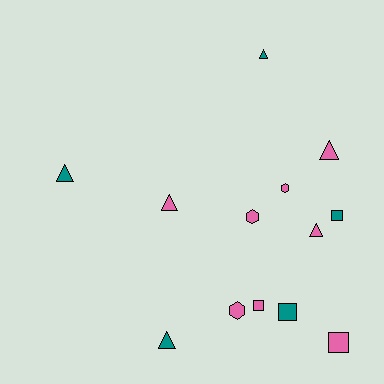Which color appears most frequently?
Pink, with 8 objects.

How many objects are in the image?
There are 13 objects.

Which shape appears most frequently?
Triangle, with 6 objects.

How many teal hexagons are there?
There are no teal hexagons.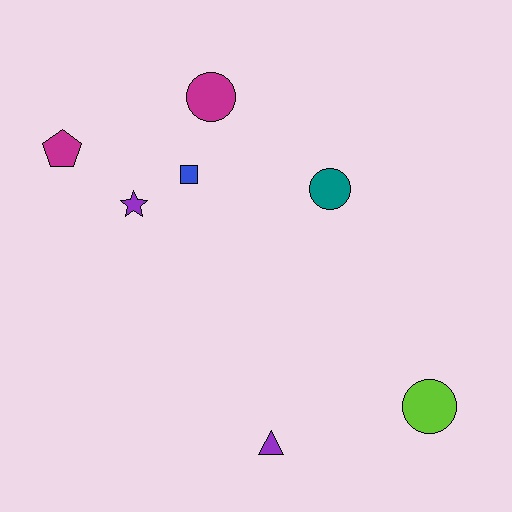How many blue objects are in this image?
There is 1 blue object.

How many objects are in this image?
There are 7 objects.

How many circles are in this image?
There are 3 circles.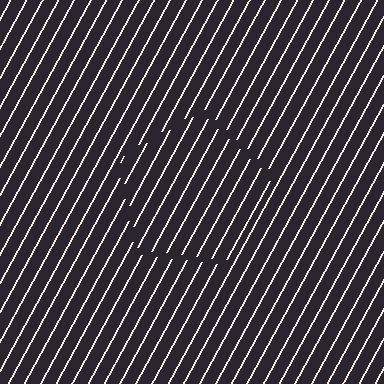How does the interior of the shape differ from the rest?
The interior of the shape contains the same grating, shifted by half a period — the contour is defined by the phase discontinuity where line-ends from the inner and outer gratings abut.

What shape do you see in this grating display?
An illusory pentagon. The interior of the shape contains the same grating, shifted by half a period — the contour is defined by the phase discontinuity where line-ends from the inner and outer gratings abut.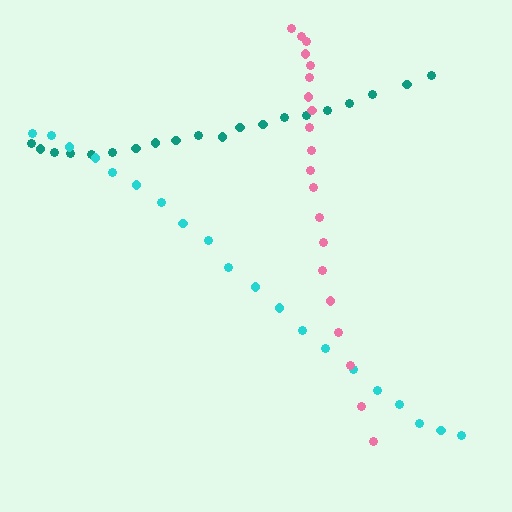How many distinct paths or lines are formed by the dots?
There are 3 distinct paths.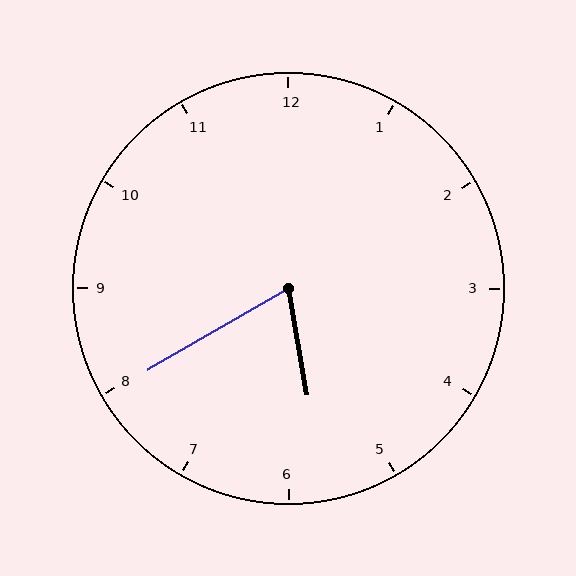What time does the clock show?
5:40.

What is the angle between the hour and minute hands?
Approximately 70 degrees.